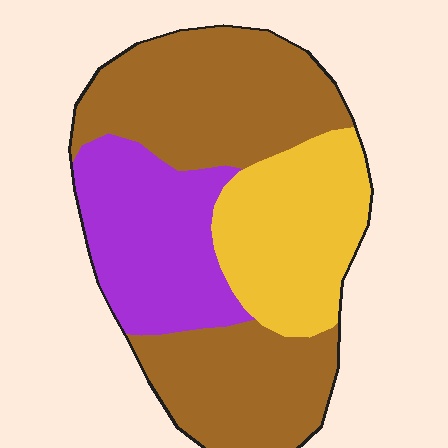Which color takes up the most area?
Brown, at roughly 50%.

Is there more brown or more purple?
Brown.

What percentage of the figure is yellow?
Yellow takes up about one quarter (1/4) of the figure.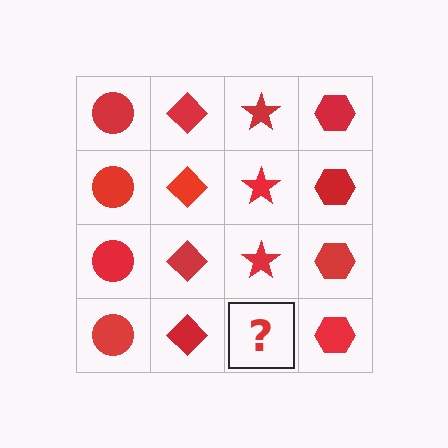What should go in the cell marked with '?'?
The missing cell should contain a red star.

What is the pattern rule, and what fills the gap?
The rule is that each column has a consistent shape. The gap should be filled with a red star.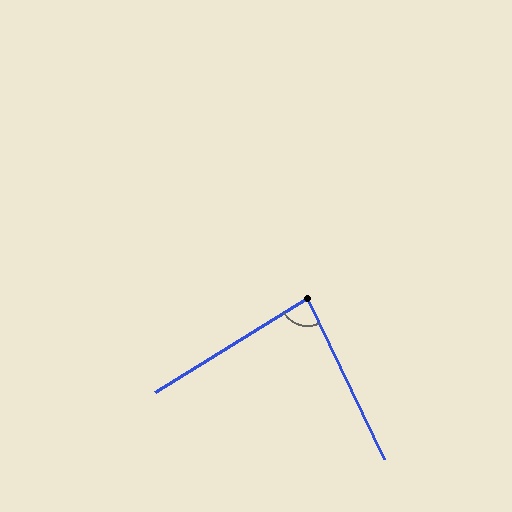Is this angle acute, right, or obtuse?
It is acute.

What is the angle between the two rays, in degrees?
Approximately 84 degrees.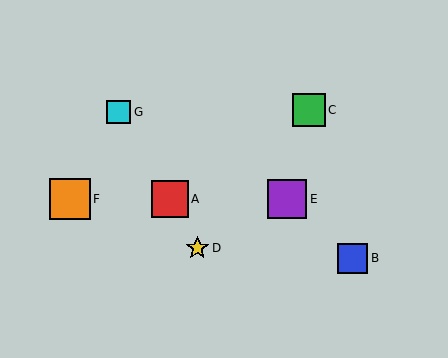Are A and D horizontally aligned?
No, A is at y≈199 and D is at y≈248.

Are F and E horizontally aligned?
Yes, both are at y≈199.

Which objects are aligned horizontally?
Objects A, E, F are aligned horizontally.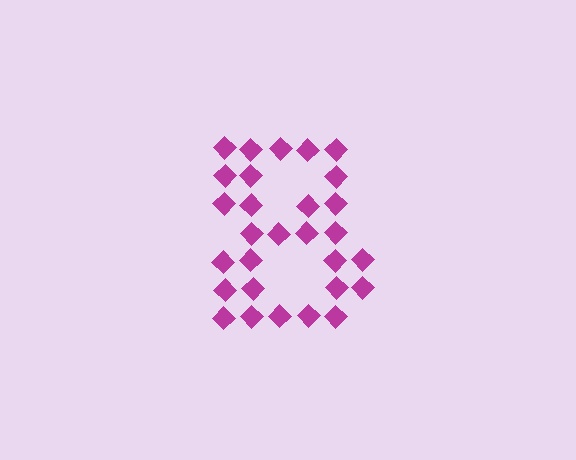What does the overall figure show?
The overall figure shows the digit 8.